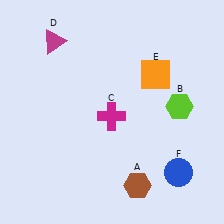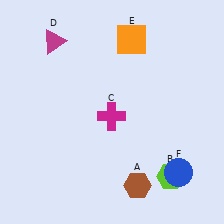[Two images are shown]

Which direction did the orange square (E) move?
The orange square (E) moved up.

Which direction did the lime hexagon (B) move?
The lime hexagon (B) moved down.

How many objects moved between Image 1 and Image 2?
2 objects moved between the two images.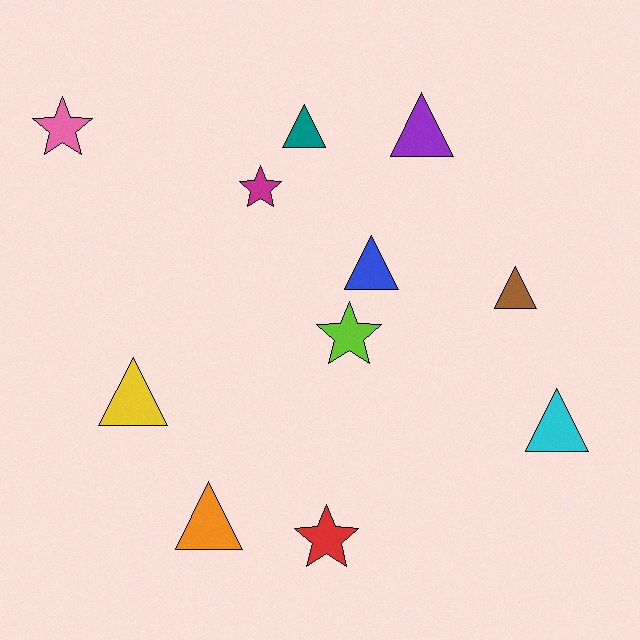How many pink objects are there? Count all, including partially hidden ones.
There is 1 pink object.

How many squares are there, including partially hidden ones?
There are no squares.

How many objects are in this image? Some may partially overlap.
There are 11 objects.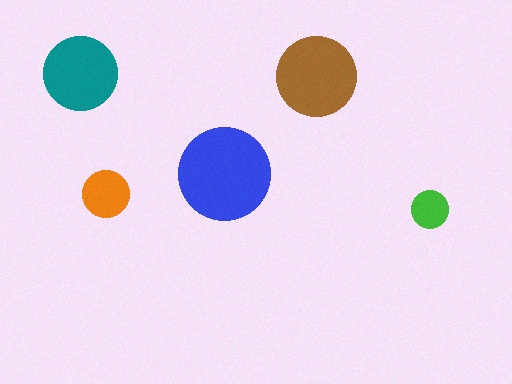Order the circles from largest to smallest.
the blue one, the brown one, the teal one, the orange one, the green one.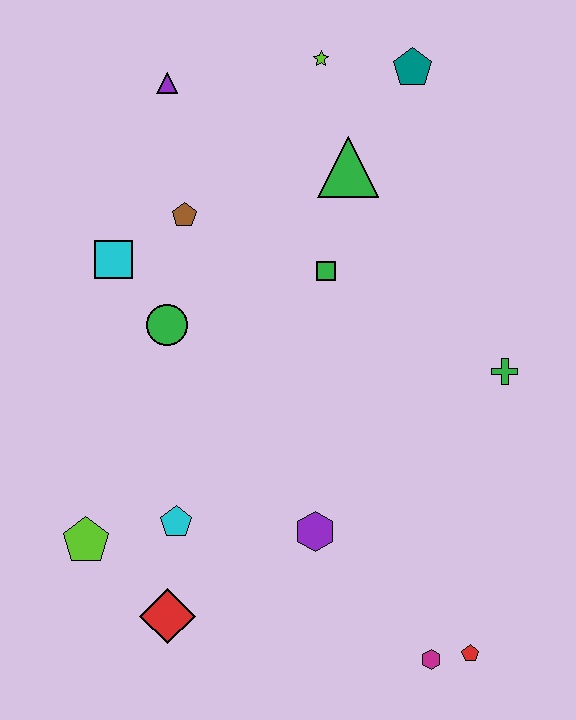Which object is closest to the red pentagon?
The magenta hexagon is closest to the red pentagon.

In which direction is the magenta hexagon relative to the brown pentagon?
The magenta hexagon is below the brown pentagon.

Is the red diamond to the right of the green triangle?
No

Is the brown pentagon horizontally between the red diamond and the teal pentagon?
Yes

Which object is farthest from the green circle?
The red pentagon is farthest from the green circle.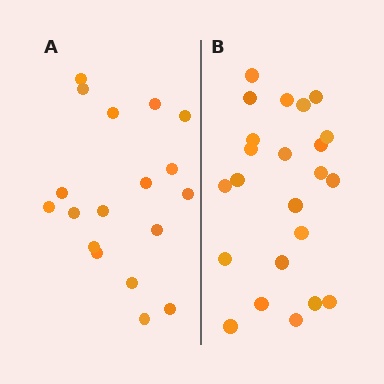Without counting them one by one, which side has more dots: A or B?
Region B (the right region) has more dots.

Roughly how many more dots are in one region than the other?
Region B has about 5 more dots than region A.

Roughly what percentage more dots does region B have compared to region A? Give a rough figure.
About 30% more.